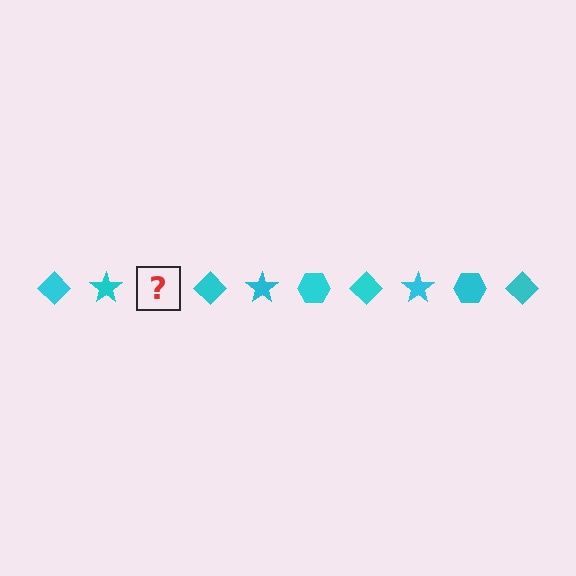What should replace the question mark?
The question mark should be replaced with a cyan hexagon.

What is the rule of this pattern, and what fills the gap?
The rule is that the pattern cycles through diamond, star, hexagon shapes in cyan. The gap should be filled with a cyan hexagon.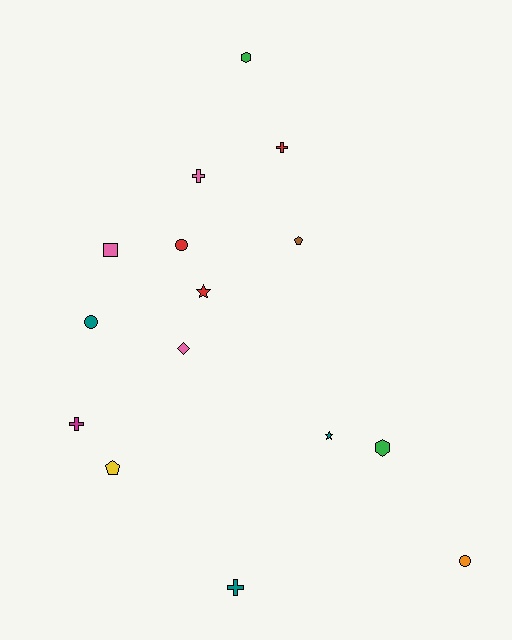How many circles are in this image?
There are 3 circles.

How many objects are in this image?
There are 15 objects.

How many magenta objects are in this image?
There is 1 magenta object.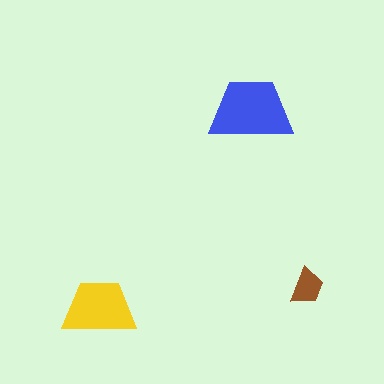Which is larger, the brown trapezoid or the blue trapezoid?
The blue one.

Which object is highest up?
The blue trapezoid is topmost.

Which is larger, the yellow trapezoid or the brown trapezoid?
The yellow one.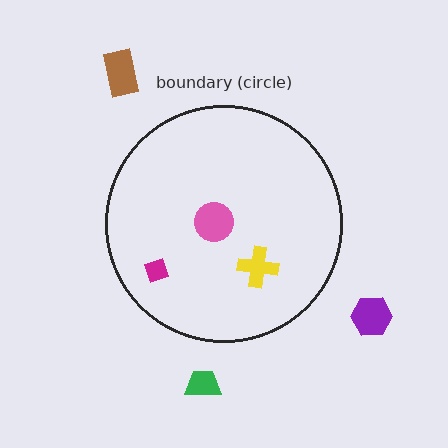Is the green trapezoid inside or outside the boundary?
Outside.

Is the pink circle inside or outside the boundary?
Inside.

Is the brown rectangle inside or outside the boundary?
Outside.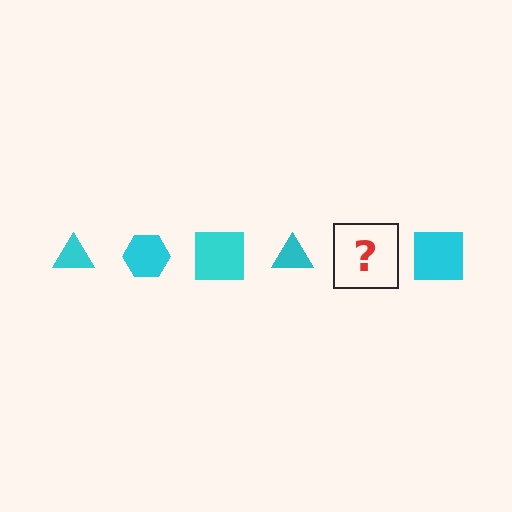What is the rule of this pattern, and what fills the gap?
The rule is that the pattern cycles through triangle, hexagon, square shapes in cyan. The gap should be filled with a cyan hexagon.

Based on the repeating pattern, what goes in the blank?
The blank should be a cyan hexagon.